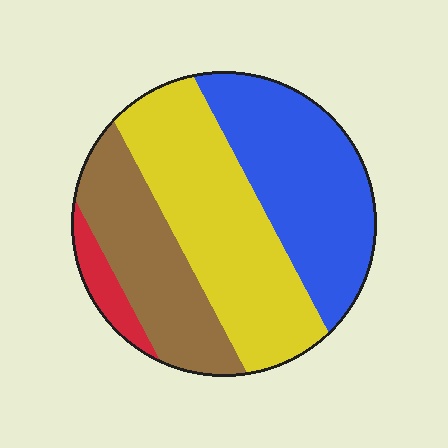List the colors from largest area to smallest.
From largest to smallest: yellow, blue, brown, red.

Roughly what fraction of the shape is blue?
Blue takes up about one third (1/3) of the shape.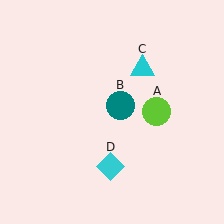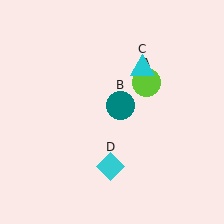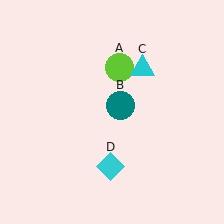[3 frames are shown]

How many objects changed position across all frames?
1 object changed position: lime circle (object A).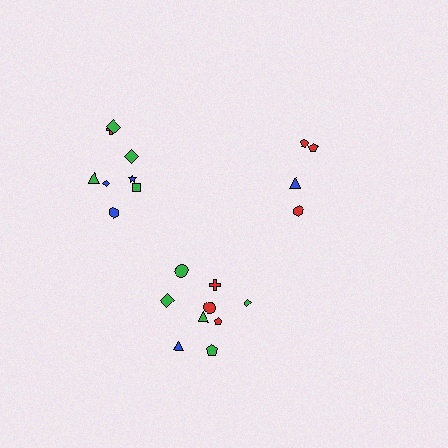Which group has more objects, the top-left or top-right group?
The top-left group.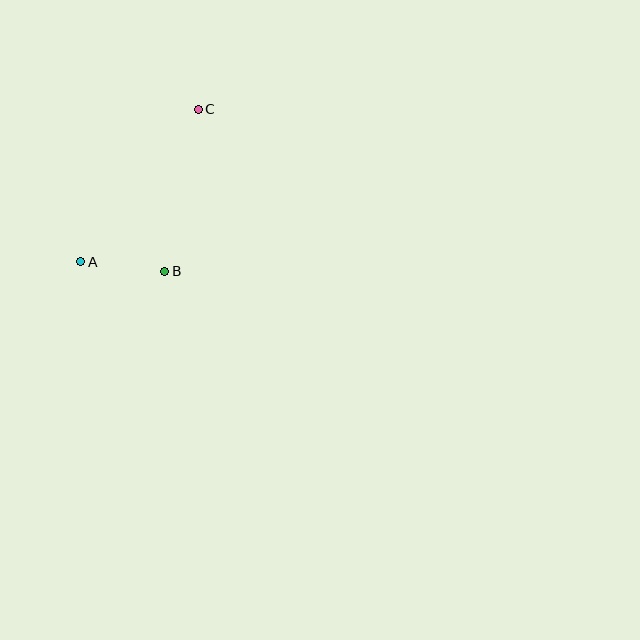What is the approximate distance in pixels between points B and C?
The distance between B and C is approximately 165 pixels.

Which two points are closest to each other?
Points A and B are closest to each other.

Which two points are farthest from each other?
Points A and C are farthest from each other.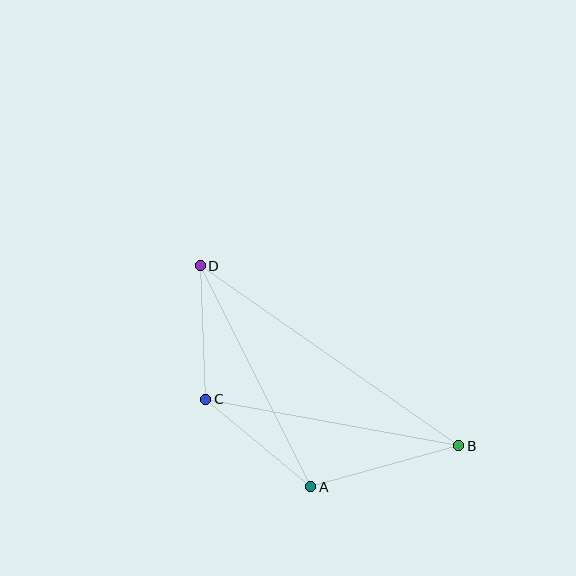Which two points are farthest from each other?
Points B and D are farthest from each other.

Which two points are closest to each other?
Points C and D are closest to each other.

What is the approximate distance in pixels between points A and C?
The distance between A and C is approximately 137 pixels.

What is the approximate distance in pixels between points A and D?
The distance between A and D is approximately 247 pixels.